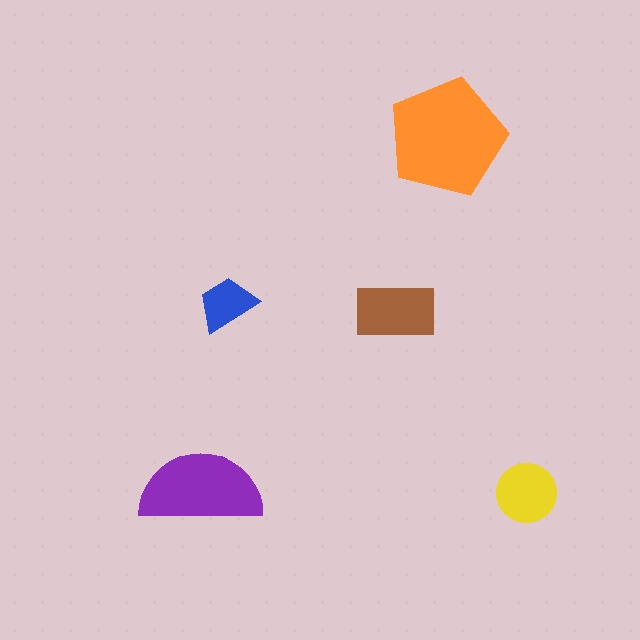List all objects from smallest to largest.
The blue trapezoid, the yellow circle, the brown rectangle, the purple semicircle, the orange pentagon.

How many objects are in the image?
There are 5 objects in the image.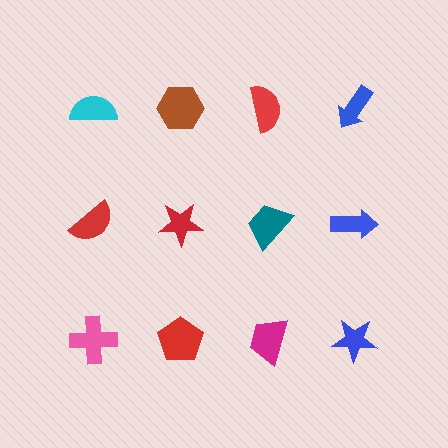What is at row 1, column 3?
A red semicircle.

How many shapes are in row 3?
4 shapes.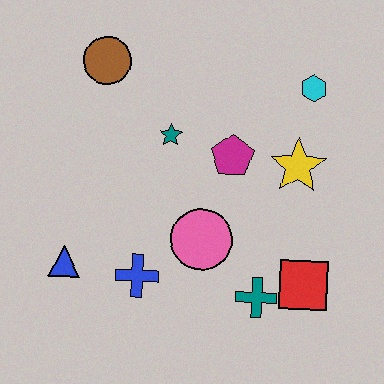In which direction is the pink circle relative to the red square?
The pink circle is to the left of the red square.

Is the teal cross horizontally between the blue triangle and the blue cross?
No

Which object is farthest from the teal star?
The red square is farthest from the teal star.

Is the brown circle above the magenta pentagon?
Yes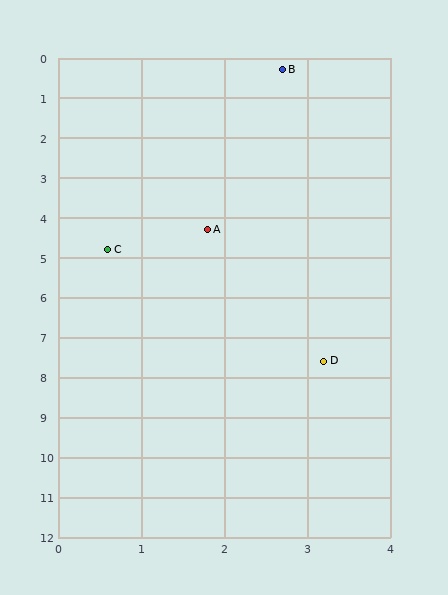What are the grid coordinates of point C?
Point C is at approximately (0.6, 4.8).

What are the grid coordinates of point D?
Point D is at approximately (3.2, 7.6).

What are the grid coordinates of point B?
Point B is at approximately (2.7, 0.3).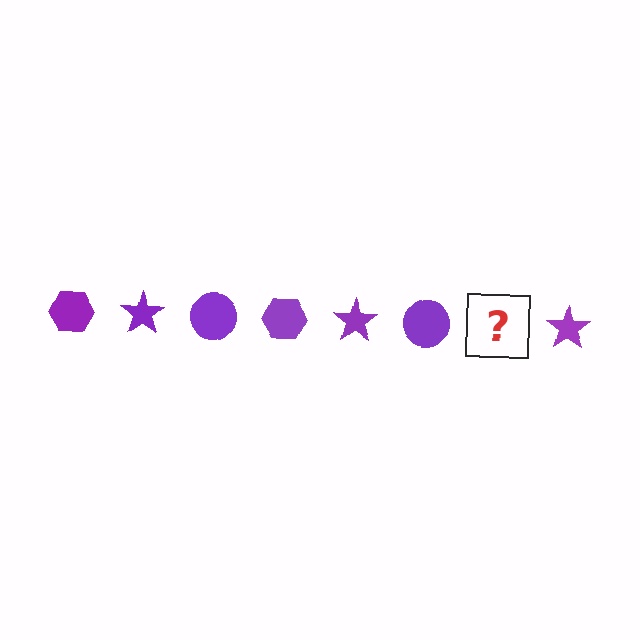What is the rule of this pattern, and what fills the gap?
The rule is that the pattern cycles through hexagon, star, circle shapes in purple. The gap should be filled with a purple hexagon.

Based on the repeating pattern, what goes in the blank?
The blank should be a purple hexagon.